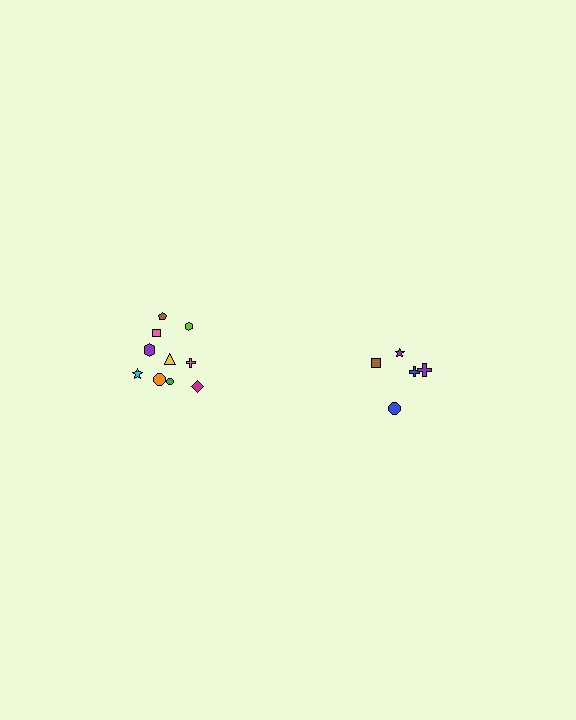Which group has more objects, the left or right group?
The left group.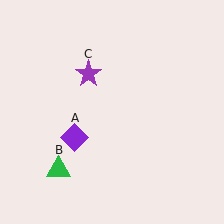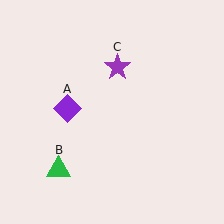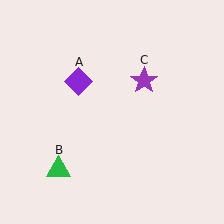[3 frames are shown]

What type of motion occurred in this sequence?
The purple diamond (object A), purple star (object C) rotated clockwise around the center of the scene.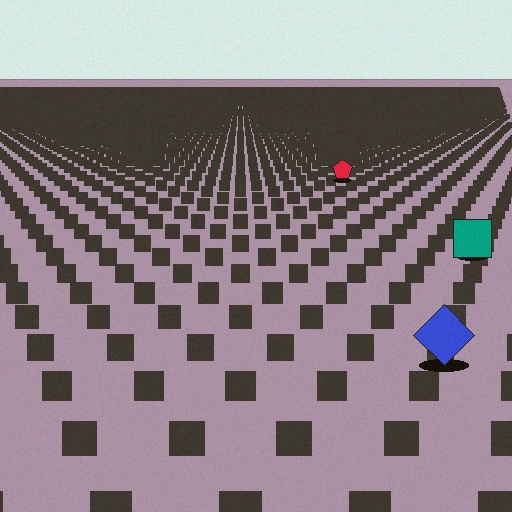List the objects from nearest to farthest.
From nearest to farthest: the blue diamond, the teal square, the red pentagon.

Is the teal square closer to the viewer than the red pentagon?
Yes. The teal square is closer — you can tell from the texture gradient: the ground texture is coarser near it.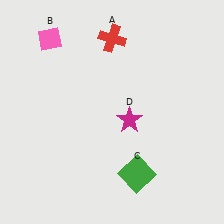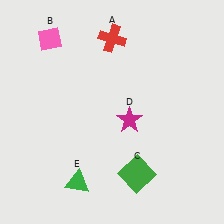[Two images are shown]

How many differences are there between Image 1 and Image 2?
There is 1 difference between the two images.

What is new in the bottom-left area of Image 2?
A green triangle (E) was added in the bottom-left area of Image 2.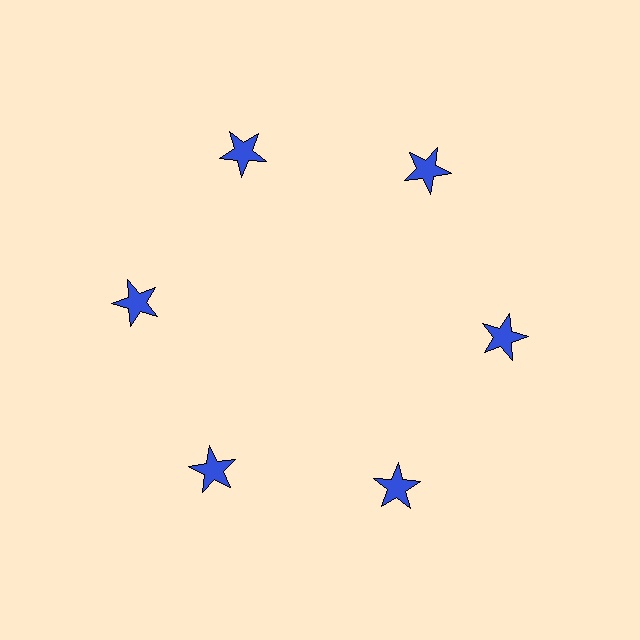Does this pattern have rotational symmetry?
Yes, this pattern has 6-fold rotational symmetry. It looks the same after rotating 60 degrees around the center.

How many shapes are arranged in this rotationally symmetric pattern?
There are 6 shapes, arranged in 6 groups of 1.